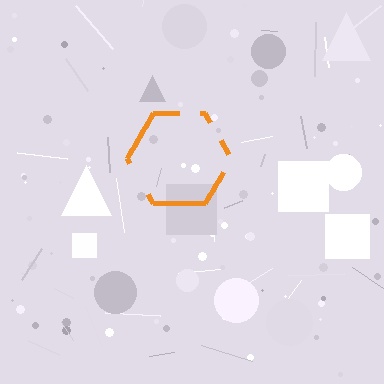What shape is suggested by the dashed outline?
The dashed outline suggests a hexagon.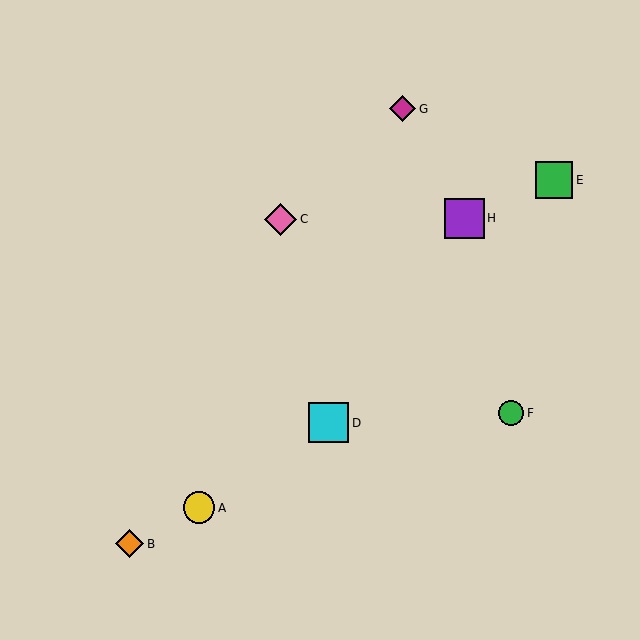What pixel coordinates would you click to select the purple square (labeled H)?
Click at (464, 218) to select the purple square H.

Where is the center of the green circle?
The center of the green circle is at (511, 413).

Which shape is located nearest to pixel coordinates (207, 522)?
The yellow circle (labeled A) at (199, 508) is nearest to that location.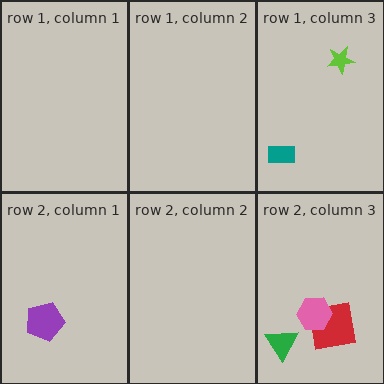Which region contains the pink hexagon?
The row 2, column 3 region.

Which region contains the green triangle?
The row 2, column 3 region.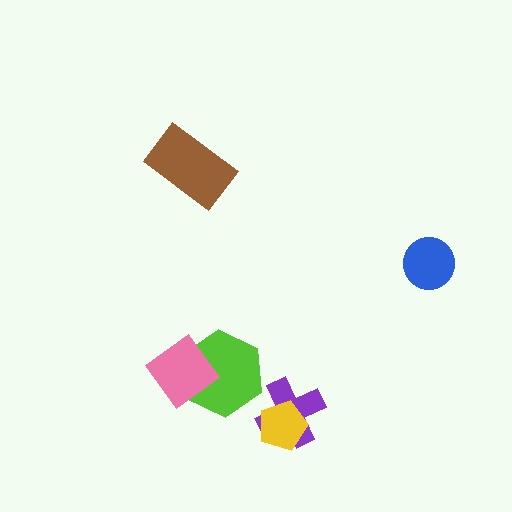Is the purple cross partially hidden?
Yes, it is partially covered by another shape.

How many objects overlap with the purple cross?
1 object overlaps with the purple cross.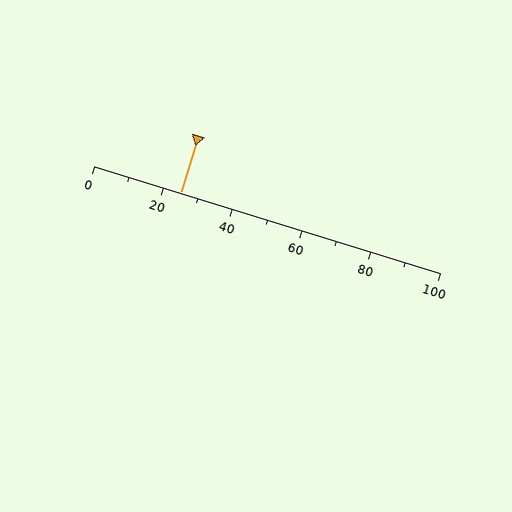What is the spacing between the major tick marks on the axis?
The major ticks are spaced 20 apart.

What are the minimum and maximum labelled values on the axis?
The axis runs from 0 to 100.